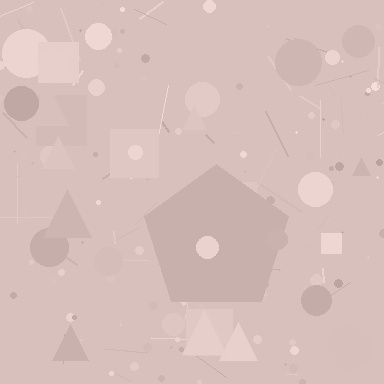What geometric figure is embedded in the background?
A pentagon is embedded in the background.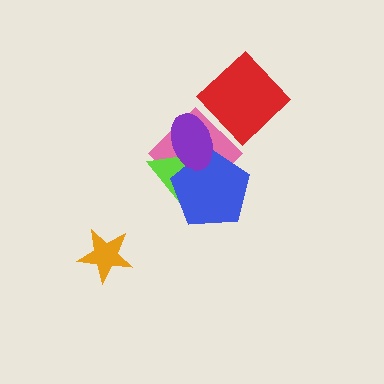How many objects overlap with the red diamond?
2 objects overlap with the red diamond.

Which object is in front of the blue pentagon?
The purple ellipse is in front of the blue pentagon.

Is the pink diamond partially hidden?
Yes, it is partially covered by another shape.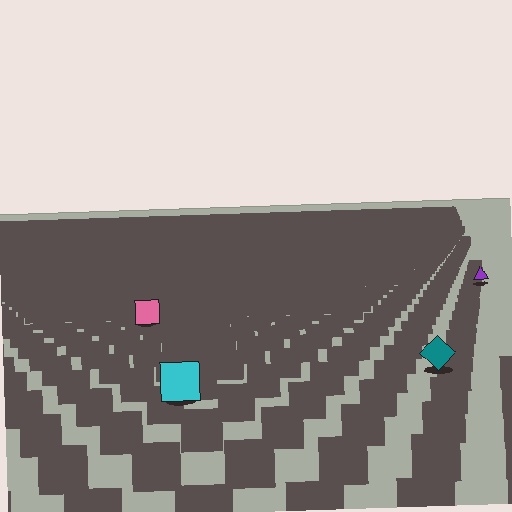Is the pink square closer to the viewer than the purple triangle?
Yes. The pink square is closer — you can tell from the texture gradient: the ground texture is coarser near it.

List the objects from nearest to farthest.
From nearest to farthest: the cyan square, the teal diamond, the pink square, the purple triangle.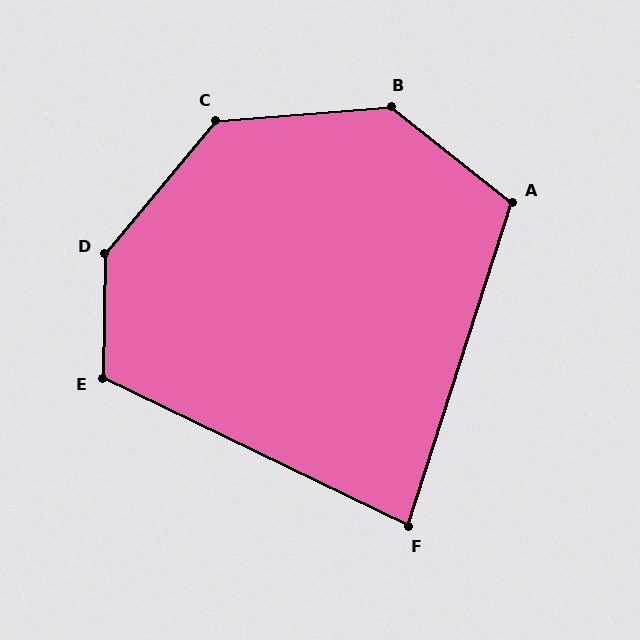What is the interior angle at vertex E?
Approximately 115 degrees (obtuse).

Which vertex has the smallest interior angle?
F, at approximately 82 degrees.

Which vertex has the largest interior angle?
D, at approximately 141 degrees.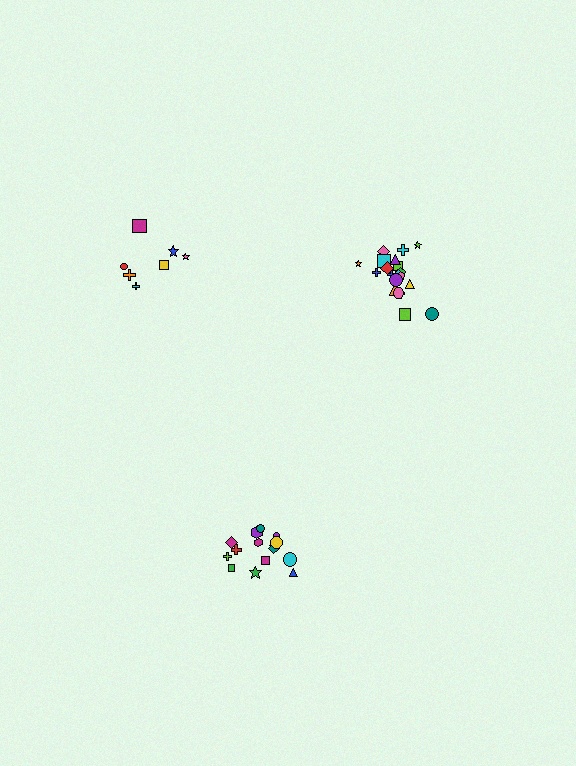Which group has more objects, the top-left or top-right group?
The top-right group.